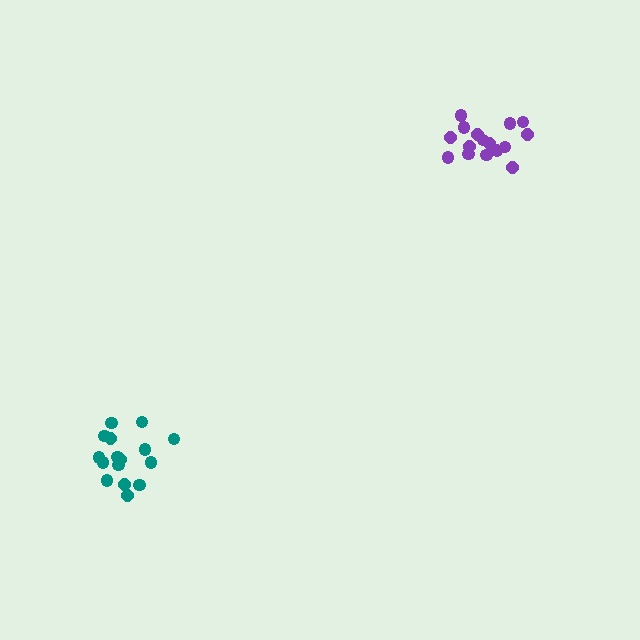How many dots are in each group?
Group 1: 16 dots, Group 2: 16 dots (32 total).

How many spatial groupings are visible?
There are 2 spatial groupings.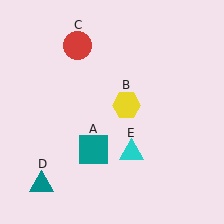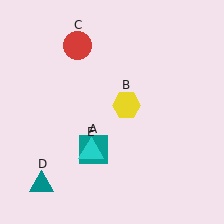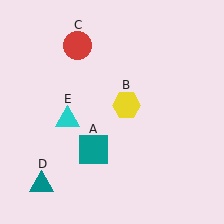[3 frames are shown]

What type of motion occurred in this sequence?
The cyan triangle (object E) rotated clockwise around the center of the scene.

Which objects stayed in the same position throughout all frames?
Teal square (object A) and yellow hexagon (object B) and red circle (object C) and teal triangle (object D) remained stationary.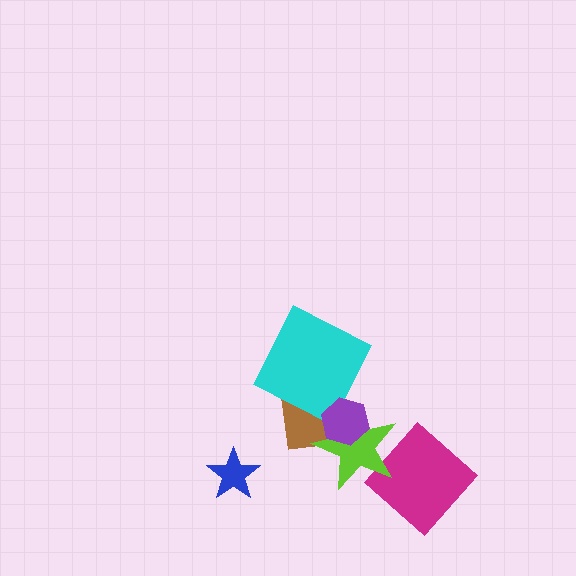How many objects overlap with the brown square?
3 objects overlap with the brown square.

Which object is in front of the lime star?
The purple hexagon is in front of the lime star.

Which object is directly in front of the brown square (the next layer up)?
The cyan square is directly in front of the brown square.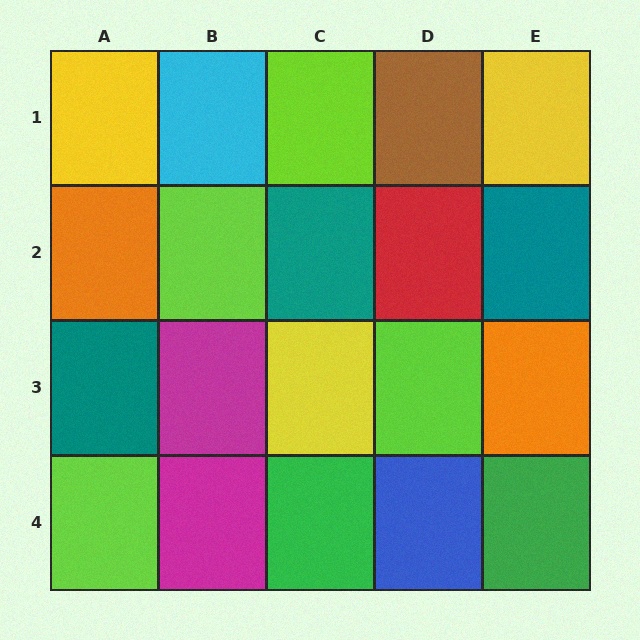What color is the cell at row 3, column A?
Teal.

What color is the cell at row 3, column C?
Yellow.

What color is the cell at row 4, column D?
Blue.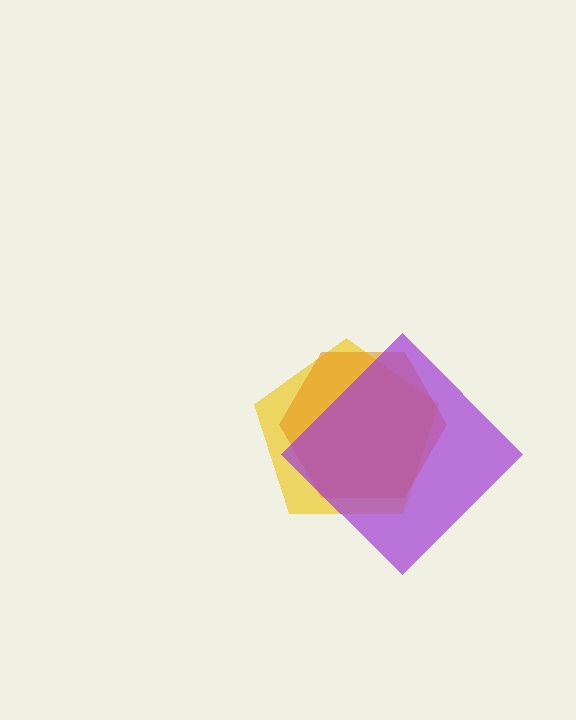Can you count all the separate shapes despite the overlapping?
Yes, there are 3 separate shapes.